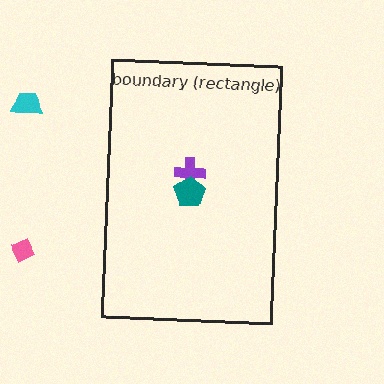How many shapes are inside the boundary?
2 inside, 2 outside.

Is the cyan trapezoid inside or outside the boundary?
Outside.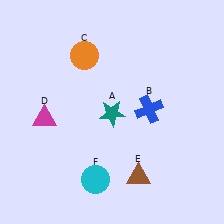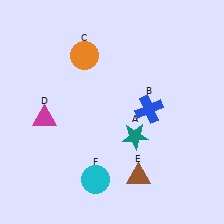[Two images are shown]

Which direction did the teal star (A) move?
The teal star (A) moved down.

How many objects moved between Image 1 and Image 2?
1 object moved between the two images.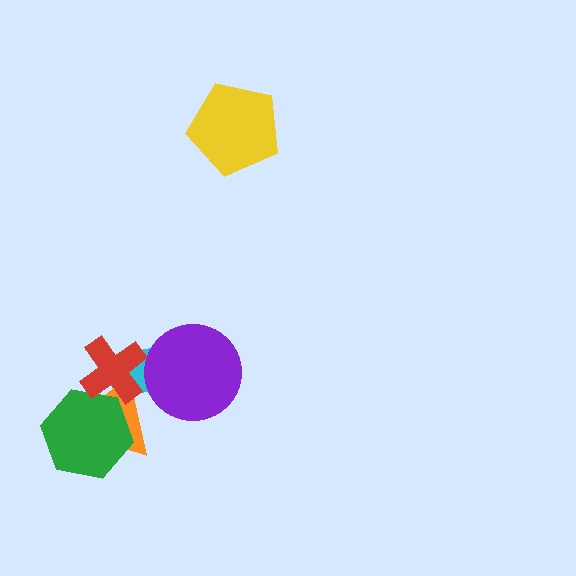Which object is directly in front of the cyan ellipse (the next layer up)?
The orange triangle is directly in front of the cyan ellipse.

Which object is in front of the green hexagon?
The red cross is in front of the green hexagon.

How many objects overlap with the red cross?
3 objects overlap with the red cross.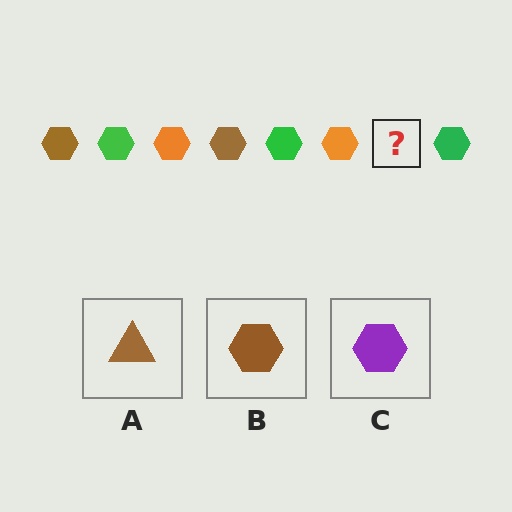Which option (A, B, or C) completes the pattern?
B.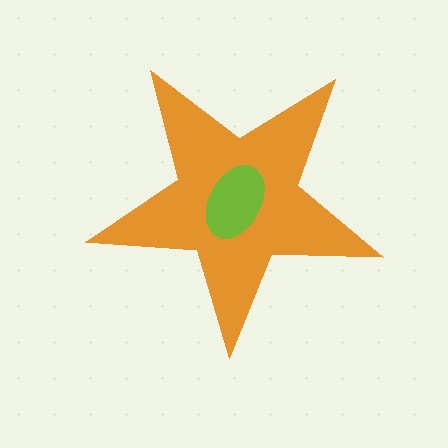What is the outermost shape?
The orange star.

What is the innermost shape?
The lime ellipse.